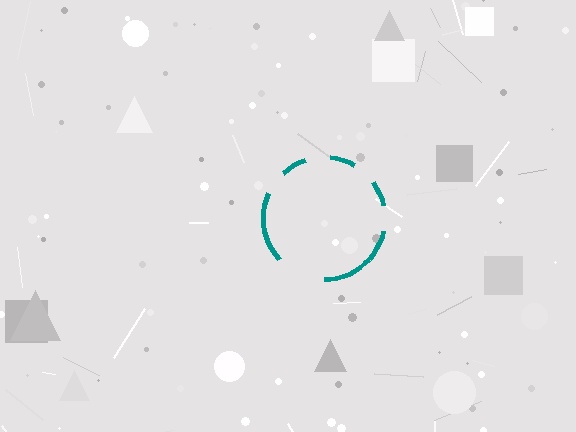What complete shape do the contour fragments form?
The contour fragments form a circle.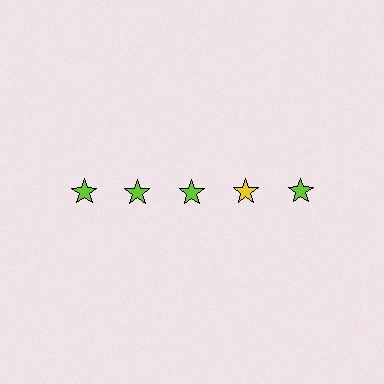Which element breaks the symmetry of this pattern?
The yellow star in the top row, second from right column breaks the symmetry. All other shapes are lime stars.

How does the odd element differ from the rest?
It has a different color: yellow instead of lime.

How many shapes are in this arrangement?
There are 5 shapes arranged in a grid pattern.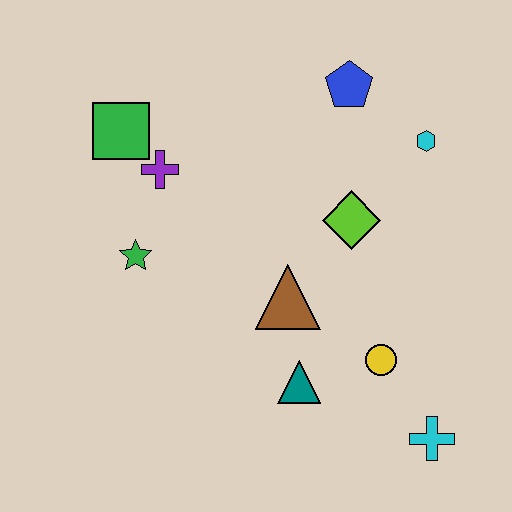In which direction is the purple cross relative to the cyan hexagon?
The purple cross is to the left of the cyan hexagon.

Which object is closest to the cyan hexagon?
The blue pentagon is closest to the cyan hexagon.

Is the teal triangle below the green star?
Yes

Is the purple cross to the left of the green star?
No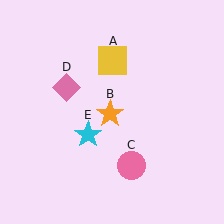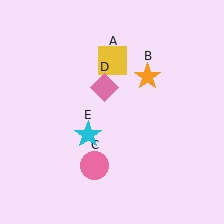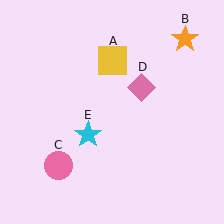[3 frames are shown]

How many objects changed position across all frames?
3 objects changed position: orange star (object B), pink circle (object C), pink diamond (object D).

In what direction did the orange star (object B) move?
The orange star (object B) moved up and to the right.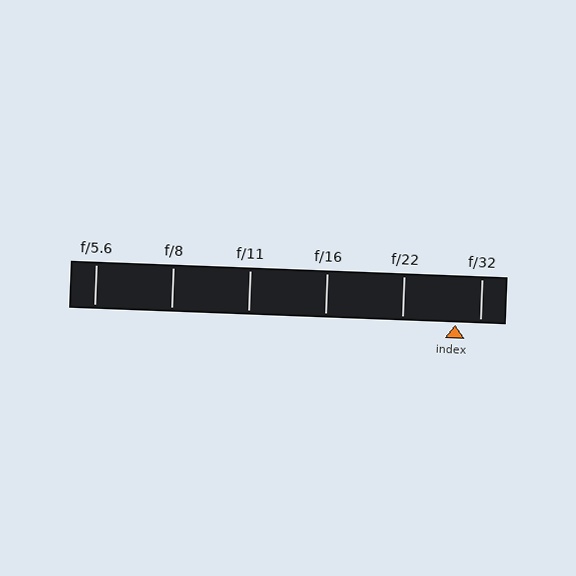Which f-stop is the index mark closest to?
The index mark is closest to f/32.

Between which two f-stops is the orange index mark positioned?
The index mark is between f/22 and f/32.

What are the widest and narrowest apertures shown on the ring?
The widest aperture shown is f/5.6 and the narrowest is f/32.